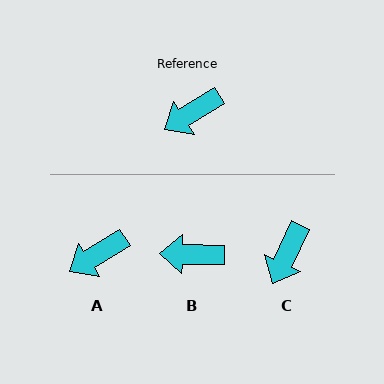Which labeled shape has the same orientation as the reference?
A.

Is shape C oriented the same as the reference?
No, it is off by about 33 degrees.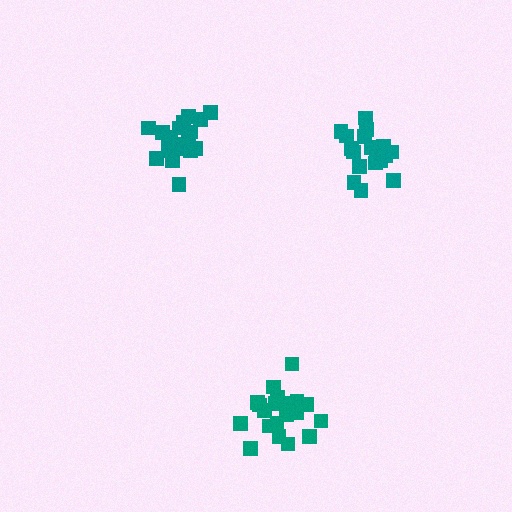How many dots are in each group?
Group 1: 18 dots, Group 2: 20 dots, Group 3: 20 dots (58 total).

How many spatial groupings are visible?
There are 3 spatial groupings.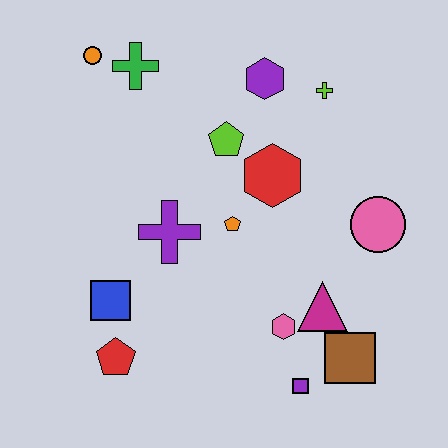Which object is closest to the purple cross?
The orange pentagon is closest to the purple cross.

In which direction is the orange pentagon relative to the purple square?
The orange pentagon is above the purple square.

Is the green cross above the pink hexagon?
Yes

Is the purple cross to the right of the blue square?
Yes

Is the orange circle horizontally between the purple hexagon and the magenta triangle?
No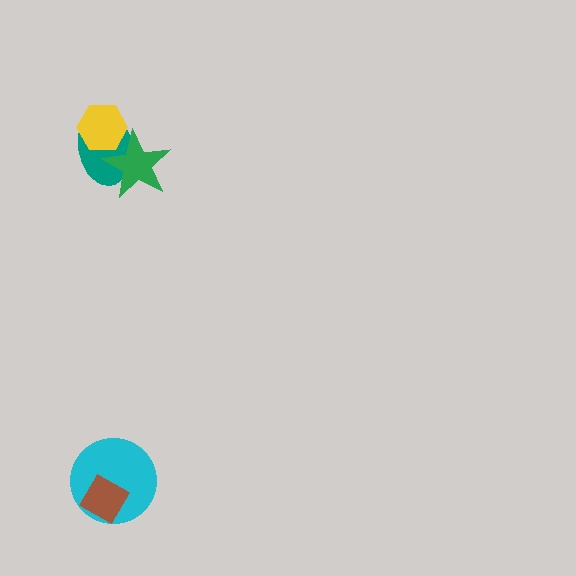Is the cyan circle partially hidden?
Yes, it is partially covered by another shape.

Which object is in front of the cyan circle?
The brown diamond is in front of the cyan circle.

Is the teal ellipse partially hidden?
Yes, it is partially covered by another shape.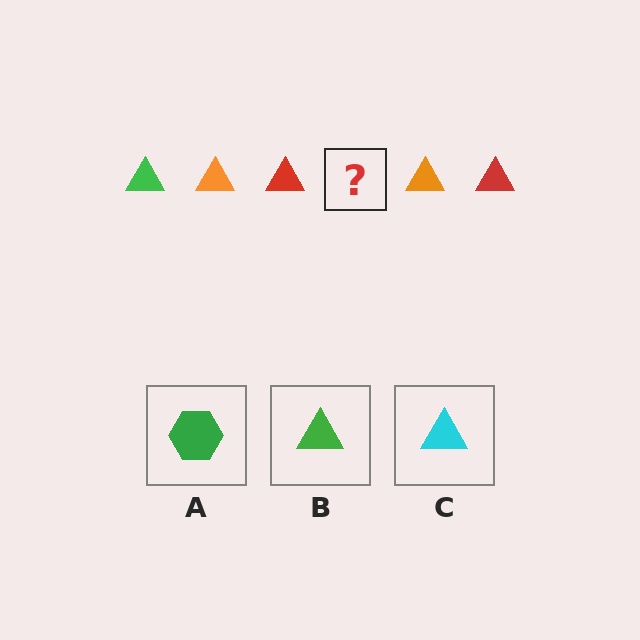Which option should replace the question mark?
Option B.